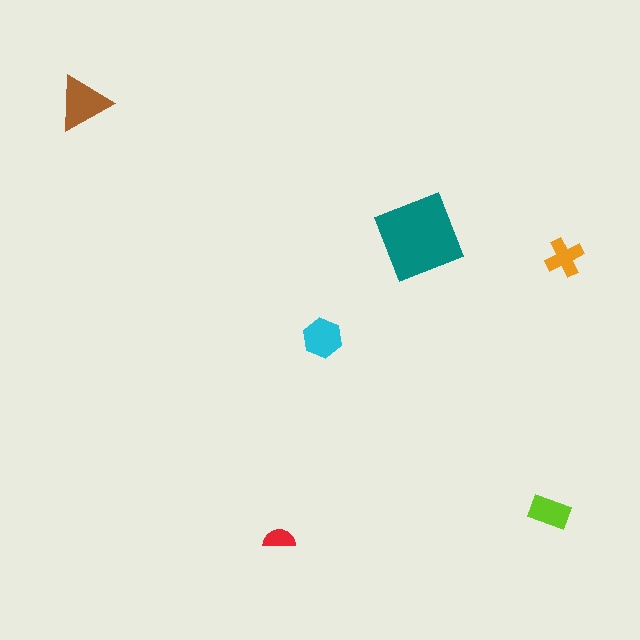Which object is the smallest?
The red semicircle.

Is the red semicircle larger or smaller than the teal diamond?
Smaller.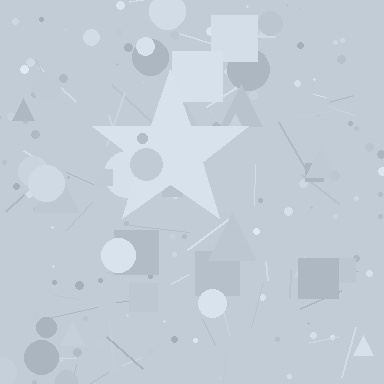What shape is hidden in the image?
A star is hidden in the image.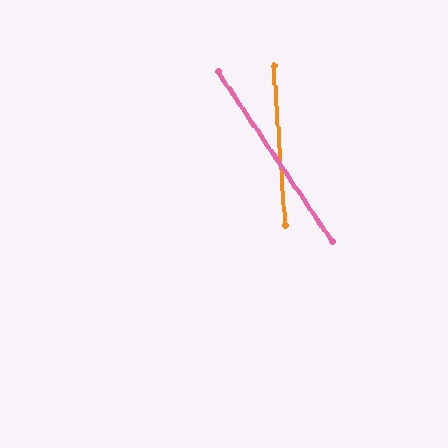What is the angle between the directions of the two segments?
Approximately 30 degrees.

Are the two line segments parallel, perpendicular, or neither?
Neither parallel nor perpendicular — they differ by about 30°.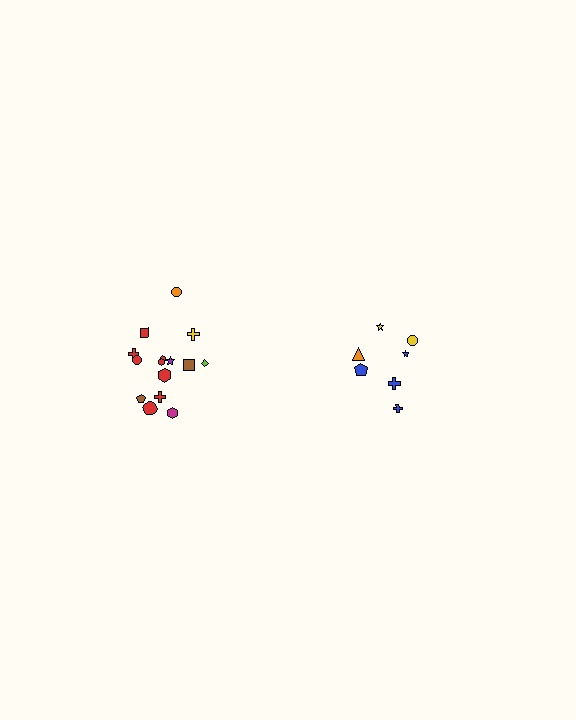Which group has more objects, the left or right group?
The left group.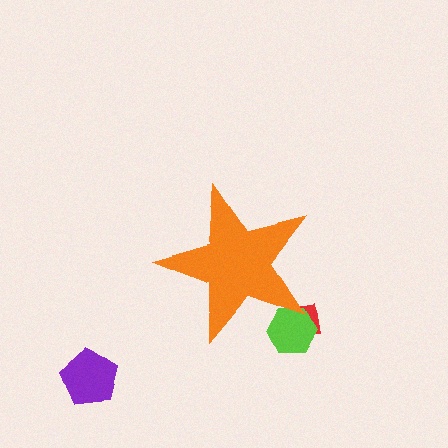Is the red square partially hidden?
Yes, the red square is partially hidden behind the orange star.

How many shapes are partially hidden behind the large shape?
2 shapes are partially hidden.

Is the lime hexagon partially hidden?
Yes, the lime hexagon is partially hidden behind the orange star.